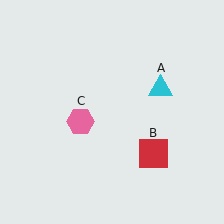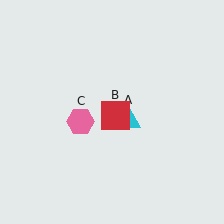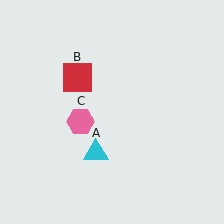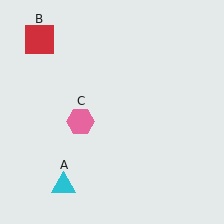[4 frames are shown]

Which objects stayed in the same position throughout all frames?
Pink hexagon (object C) remained stationary.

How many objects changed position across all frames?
2 objects changed position: cyan triangle (object A), red square (object B).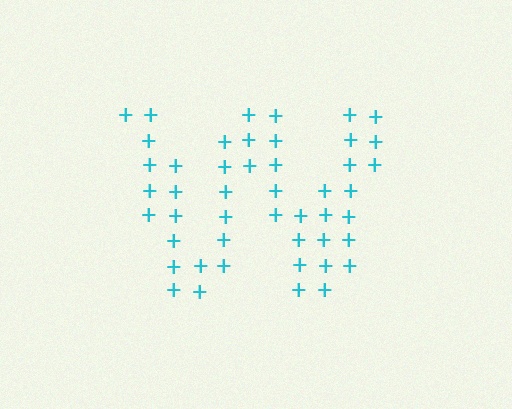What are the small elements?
The small elements are plus signs.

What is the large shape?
The large shape is the letter W.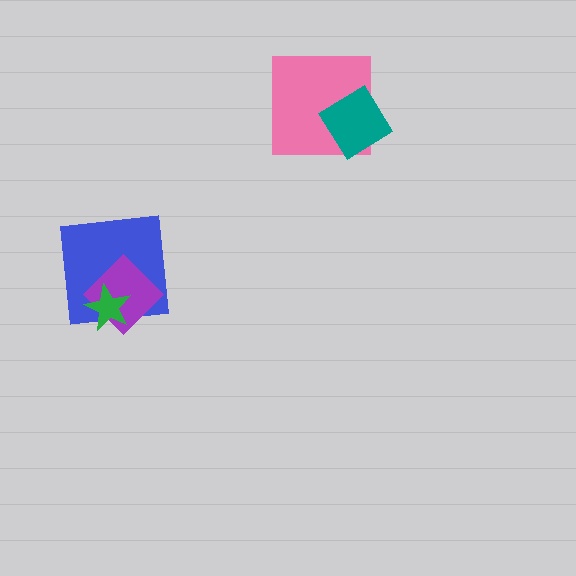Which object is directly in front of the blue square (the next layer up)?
The purple diamond is directly in front of the blue square.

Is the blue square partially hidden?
Yes, it is partially covered by another shape.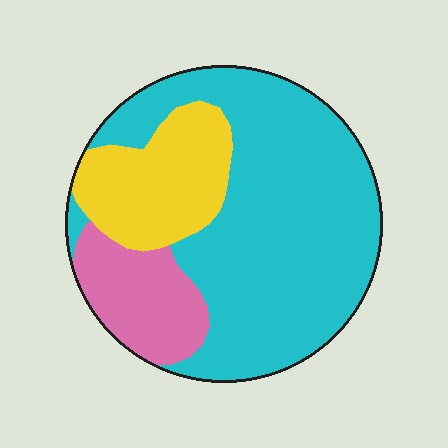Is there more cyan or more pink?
Cyan.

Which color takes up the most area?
Cyan, at roughly 65%.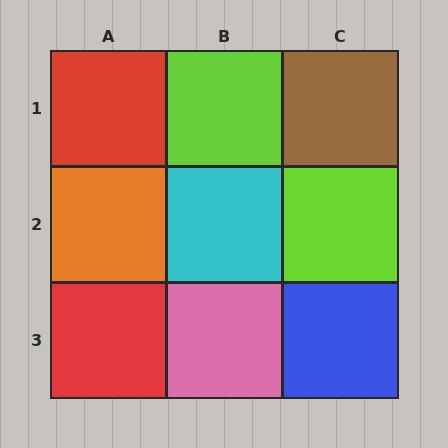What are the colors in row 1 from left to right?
Red, lime, brown.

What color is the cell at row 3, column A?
Red.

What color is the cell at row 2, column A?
Orange.